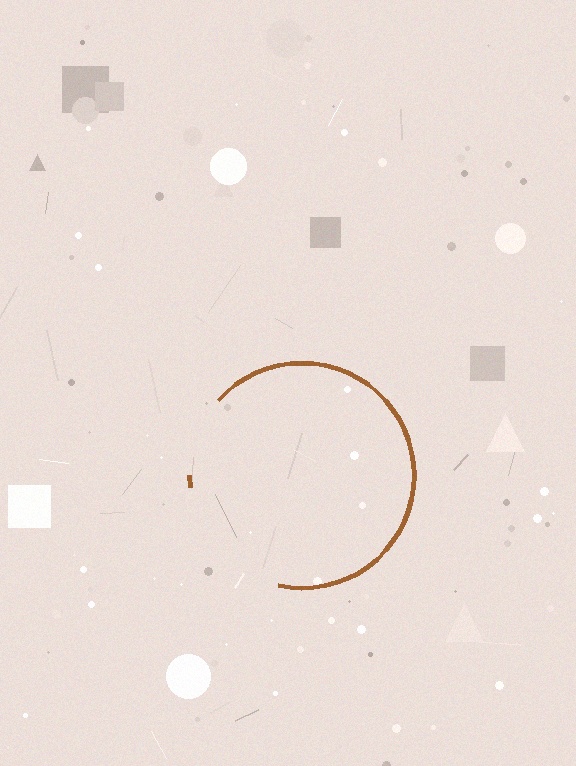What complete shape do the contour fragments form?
The contour fragments form a circle.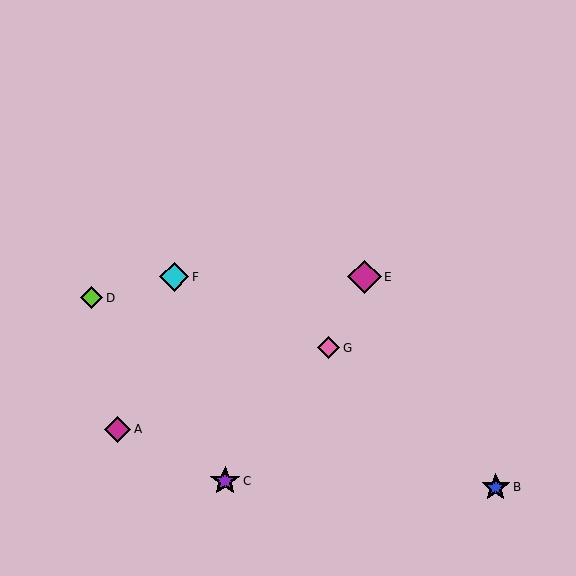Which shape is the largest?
The magenta diamond (labeled E) is the largest.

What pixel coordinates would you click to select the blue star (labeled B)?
Click at (496, 487) to select the blue star B.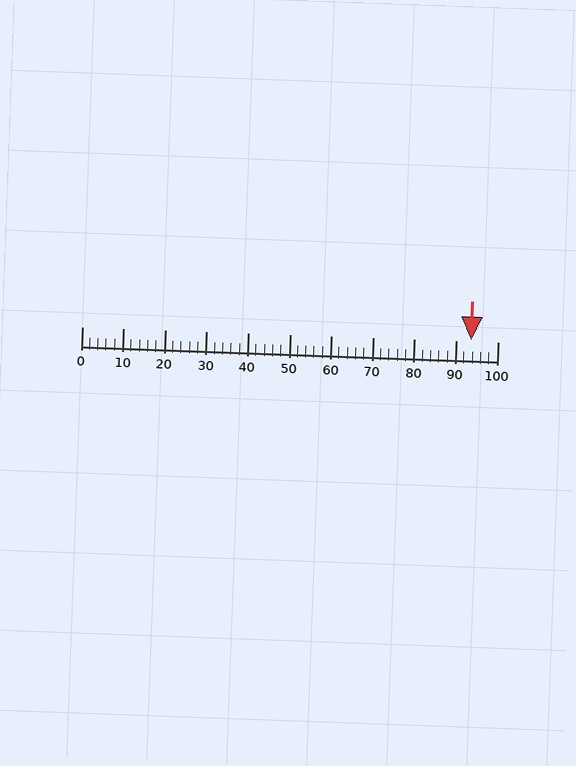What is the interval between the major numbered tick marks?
The major tick marks are spaced 10 units apart.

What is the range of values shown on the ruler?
The ruler shows values from 0 to 100.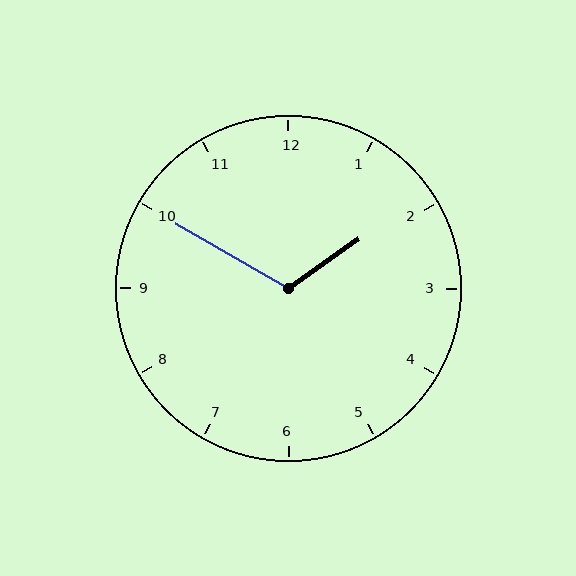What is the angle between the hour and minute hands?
Approximately 115 degrees.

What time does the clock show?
1:50.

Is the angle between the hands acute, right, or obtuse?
It is obtuse.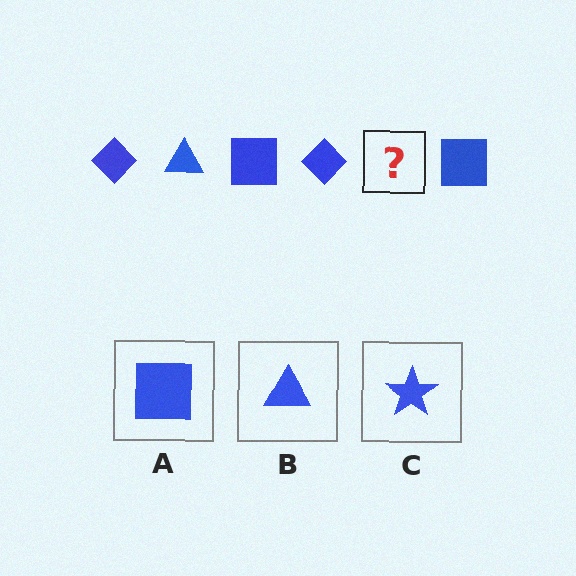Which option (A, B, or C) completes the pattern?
B.